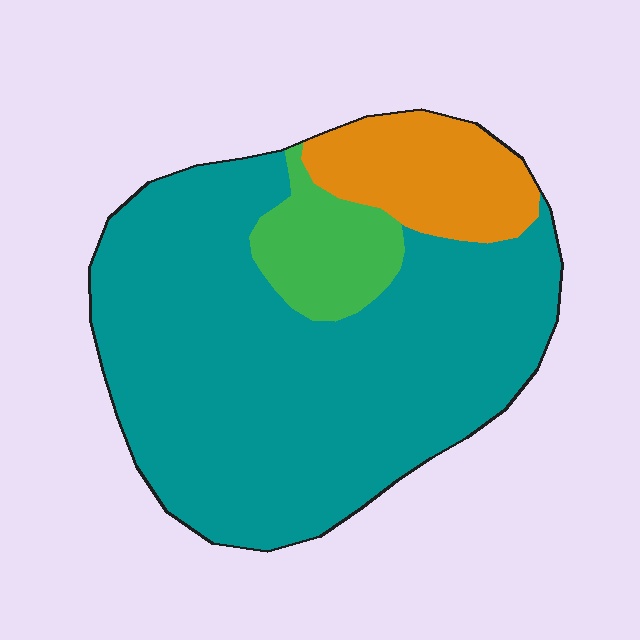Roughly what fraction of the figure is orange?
Orange covers about 15% of the figure.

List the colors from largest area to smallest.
From largest to smallest: teal, orange, green.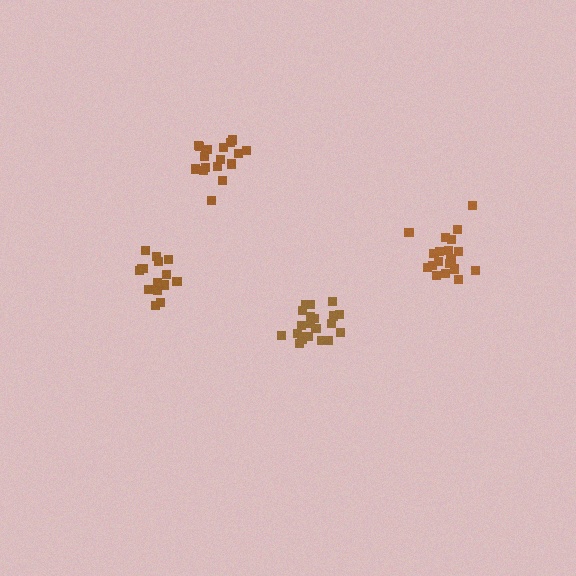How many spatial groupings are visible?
There are 4 spatial groupings.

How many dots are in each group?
Group 1: 19 dots, Group 2: 15 dots, Group 3: 21 dots, Group 4: 21 dots (76 total).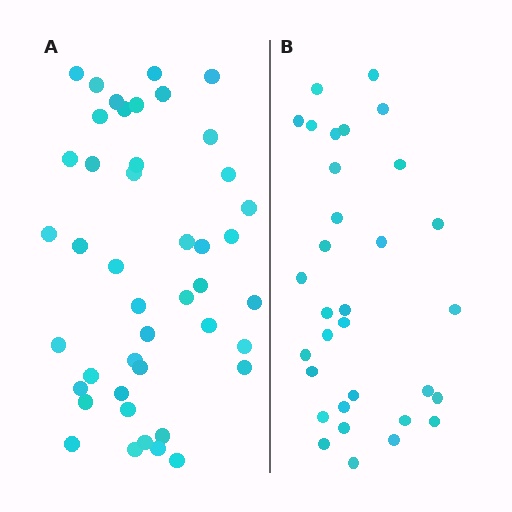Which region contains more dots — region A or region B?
Region A (the left region) has more dots.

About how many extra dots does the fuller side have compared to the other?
Region A has roughly 12 or so more dots than region B.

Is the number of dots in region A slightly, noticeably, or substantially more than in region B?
Region A has noticeably more, but not dramatically so. The ratio is roughly 1.4 to 1.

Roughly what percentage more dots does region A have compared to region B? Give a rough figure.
About 40% more.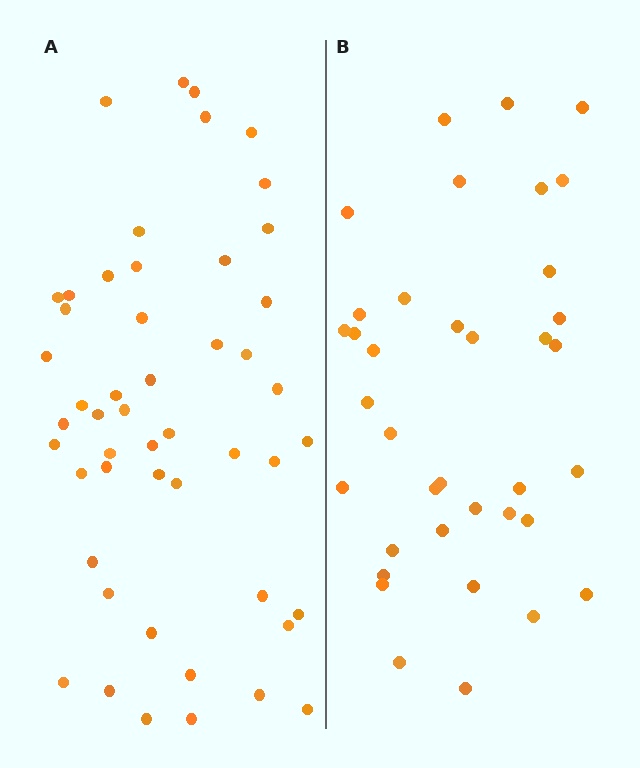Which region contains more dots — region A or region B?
Region A (the left region) has more dots.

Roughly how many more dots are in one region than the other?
Region A has approximately 15 more dots than region B.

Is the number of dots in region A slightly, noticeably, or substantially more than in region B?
Region A has noticeably more, but not dramatically so. The ratio is roughly 1.4 to 1.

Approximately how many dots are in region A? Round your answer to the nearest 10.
About 50 dots.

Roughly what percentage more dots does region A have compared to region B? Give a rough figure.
About 35% more.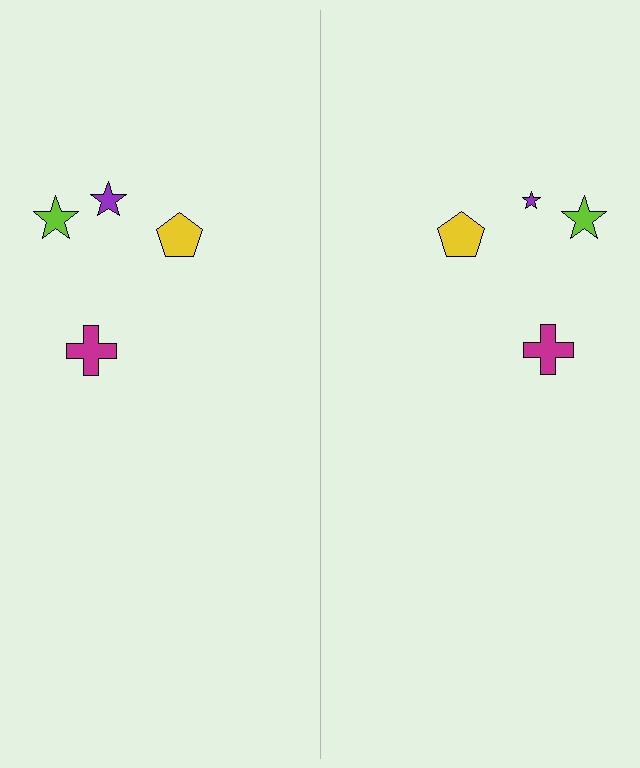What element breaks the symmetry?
The purple star on the right side has a different size than its mirror counterpart.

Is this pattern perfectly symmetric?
No, the pattern is not perfectly symmetric. The purple star on the right side has a different size than its mirror counterpart.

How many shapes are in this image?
There are 8 shapes in this image.